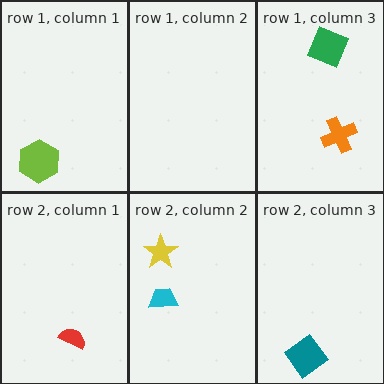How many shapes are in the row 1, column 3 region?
2.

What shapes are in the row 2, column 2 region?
The yellow star, the cyan trapezoid.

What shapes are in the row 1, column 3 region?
The green square, the orange cross.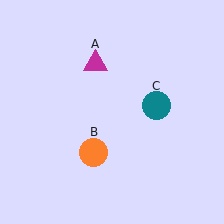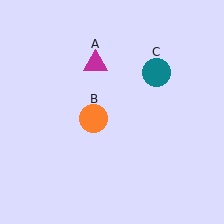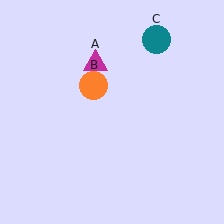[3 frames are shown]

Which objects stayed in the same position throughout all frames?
Magenta triangle (object A) remained stationary.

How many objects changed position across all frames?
2 objects changed position: orange circle (object B), teal circle (object C).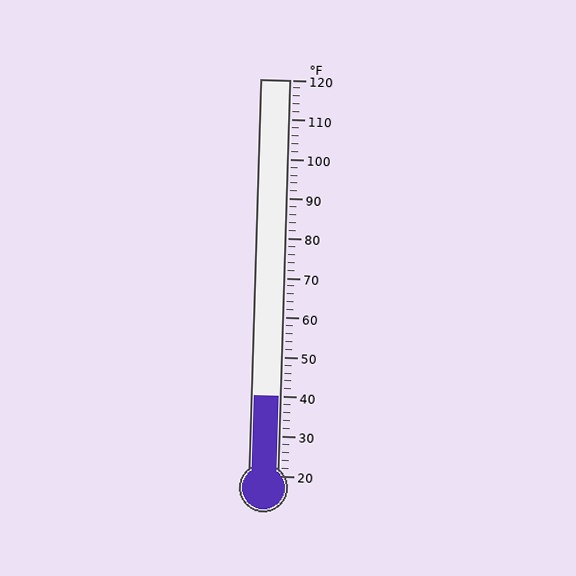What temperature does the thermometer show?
The thermometer shows approximately 40°F.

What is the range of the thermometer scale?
The thermometer scale ranges from 20°F to 120°F.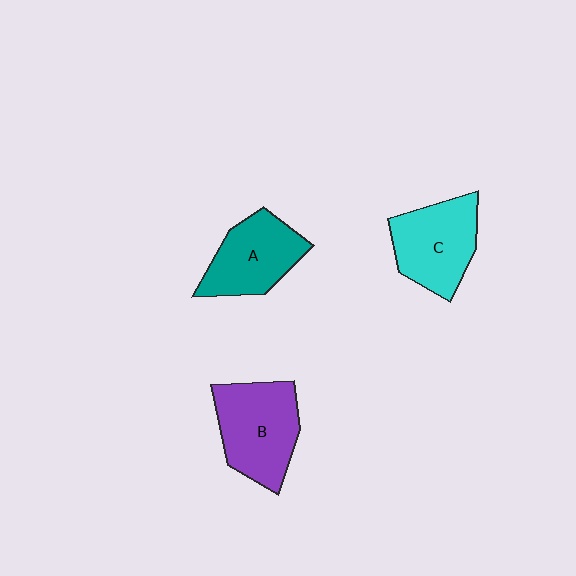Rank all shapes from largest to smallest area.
From largest to smallest: B (purple), C (cyan), A (teal).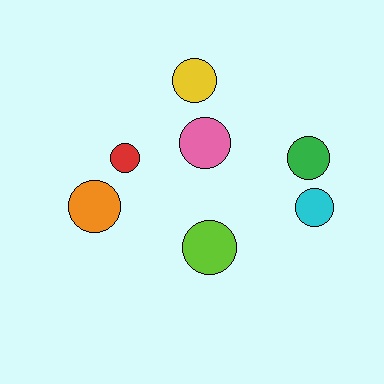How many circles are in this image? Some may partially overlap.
There are 7 circles.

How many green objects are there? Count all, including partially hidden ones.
There is 1 green object.